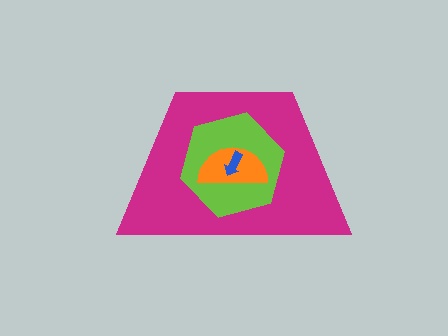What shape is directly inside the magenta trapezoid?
The lime hexagon.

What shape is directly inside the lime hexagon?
The orange semicircle.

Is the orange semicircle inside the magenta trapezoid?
Yes.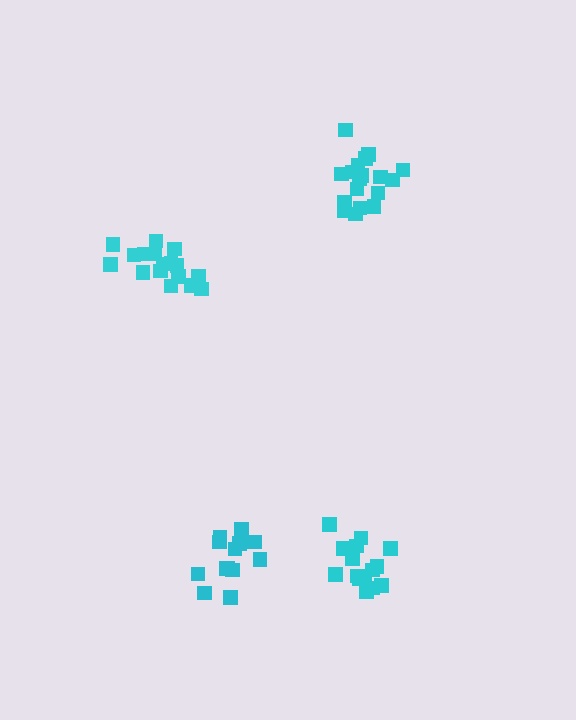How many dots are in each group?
Group 1: 18 dots, Group 2: 13 dots, Group 3: 15 dots, Group 4: 17 dots (63 total).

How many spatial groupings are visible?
There are 4 spatial groupings.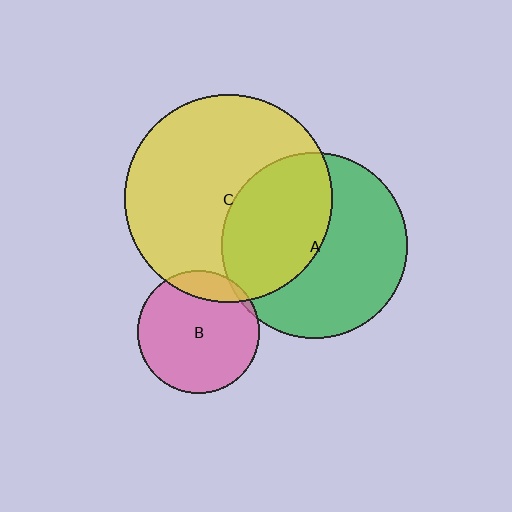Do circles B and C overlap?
Yes.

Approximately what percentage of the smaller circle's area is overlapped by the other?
Approximately 15%.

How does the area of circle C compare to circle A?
Approximately 1.3 times.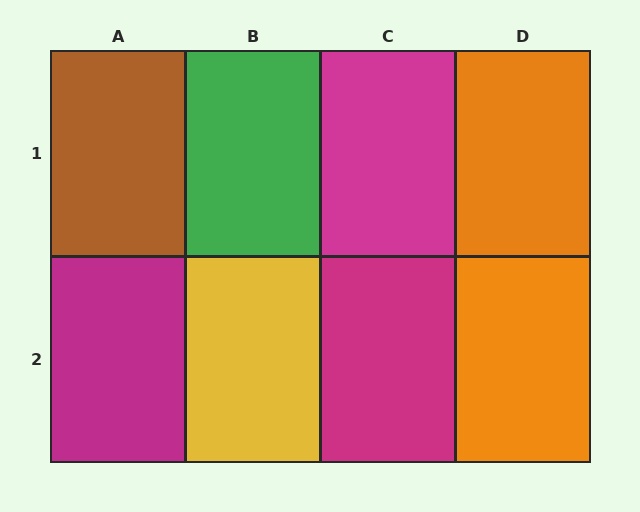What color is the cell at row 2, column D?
Orange.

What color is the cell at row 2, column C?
Magenta.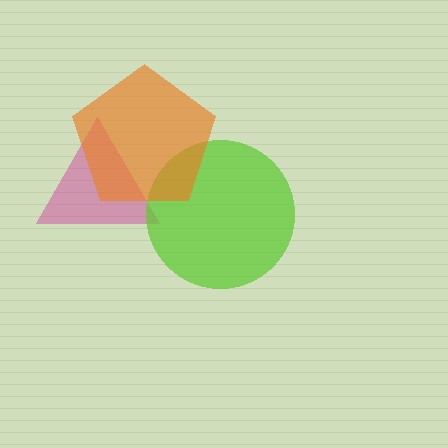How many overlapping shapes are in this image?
There are 3 overlapping shapes in the image.